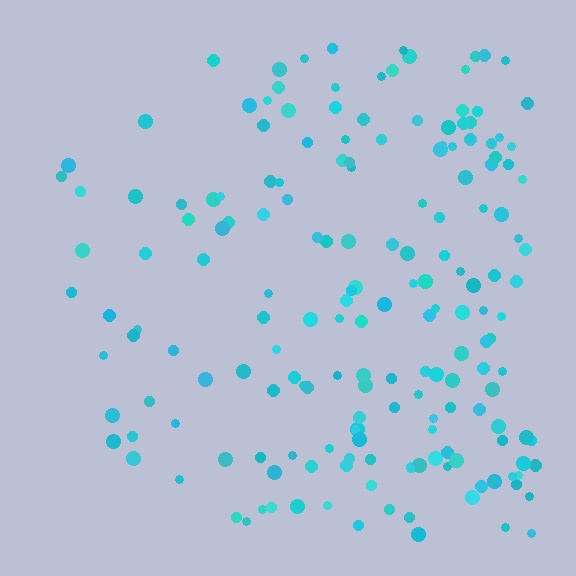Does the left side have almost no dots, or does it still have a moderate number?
Still a moderate number, just noticeably fewer than the right.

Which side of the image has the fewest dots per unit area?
The left.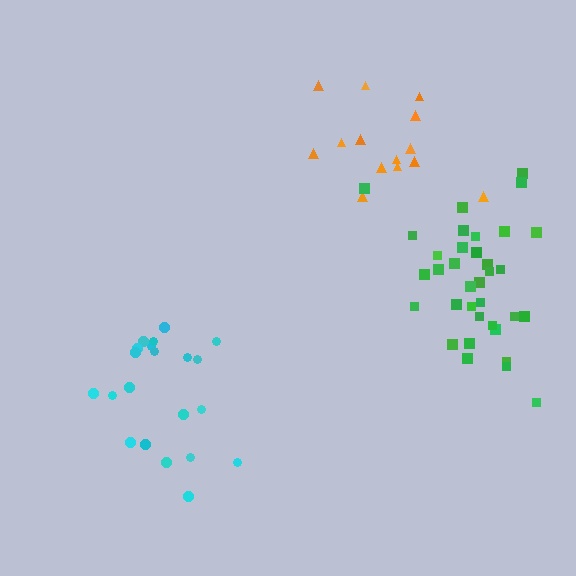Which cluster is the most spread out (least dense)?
Orange.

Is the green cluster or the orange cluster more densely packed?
Green.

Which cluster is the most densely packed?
Green.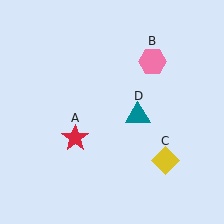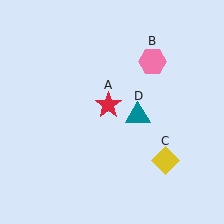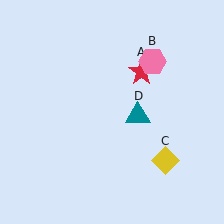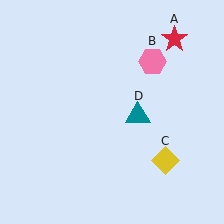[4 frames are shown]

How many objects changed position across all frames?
1 object changed position: red star (object A).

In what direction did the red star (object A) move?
The red star (object A) moved up and to the right.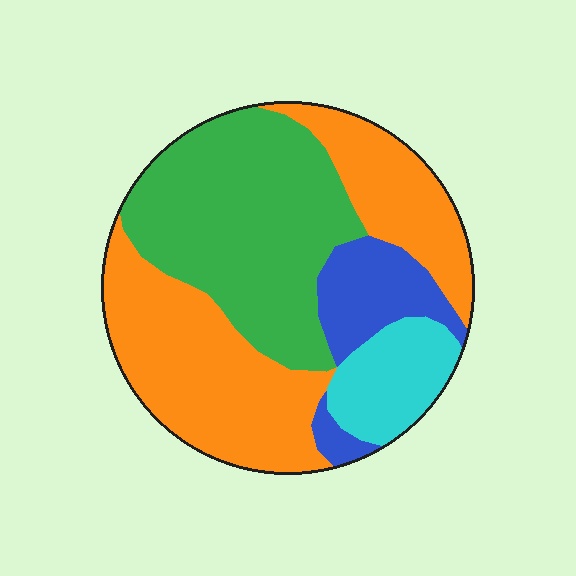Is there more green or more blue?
Green.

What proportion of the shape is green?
Green covers about 35% of the shape.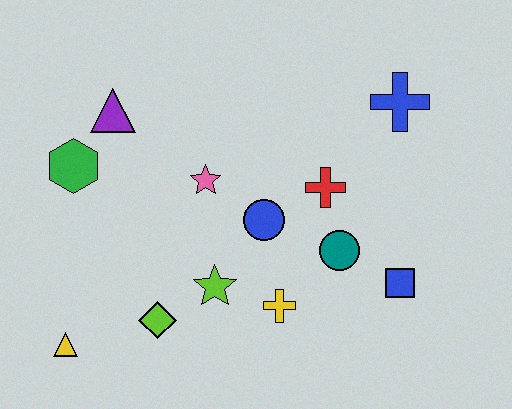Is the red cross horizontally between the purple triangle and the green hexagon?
No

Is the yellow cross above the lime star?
No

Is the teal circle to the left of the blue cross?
Yes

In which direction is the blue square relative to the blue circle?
The blue square is to the right of the blue circle.